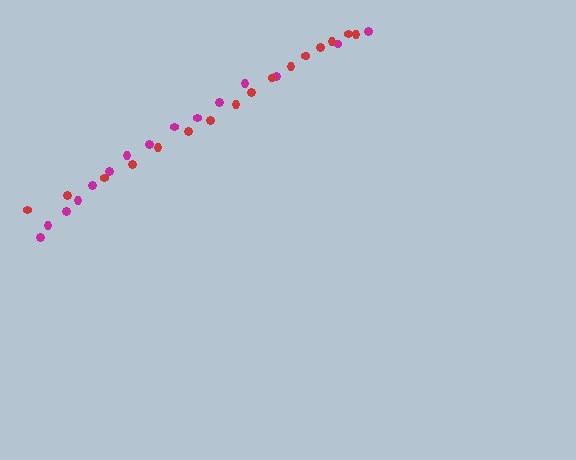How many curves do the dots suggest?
There are 2 distinct paths.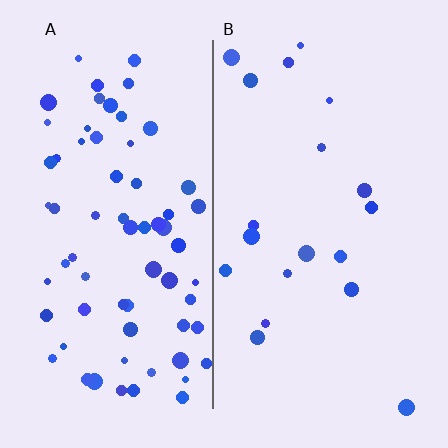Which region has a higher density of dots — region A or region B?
A (the left).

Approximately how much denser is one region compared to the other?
Approximately 3.7× — region A over region B.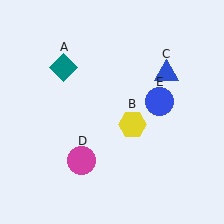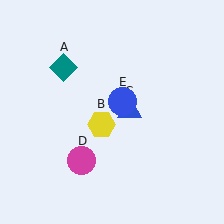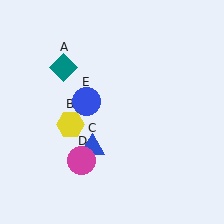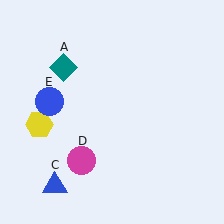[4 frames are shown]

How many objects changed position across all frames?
3 objects changed position: yellow hexagon (object B), blue triangle (object C), blue circle (object E).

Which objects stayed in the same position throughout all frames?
Teal diamond (object A) and magenta circle (object D) remained stationary.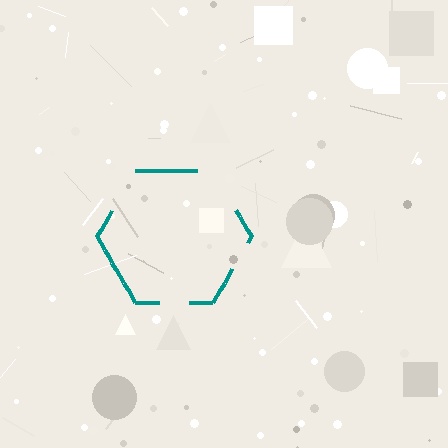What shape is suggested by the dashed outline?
The dashed outline suggests a hexagon.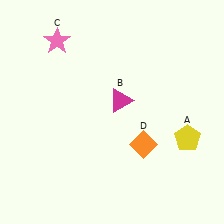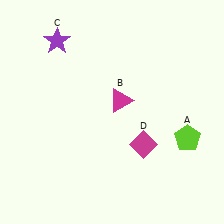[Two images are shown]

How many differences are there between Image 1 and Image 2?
There are 3 differences between the two images.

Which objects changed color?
A changed from yellow to lime. C changed from pink to purple. D changed from orange to magenta.